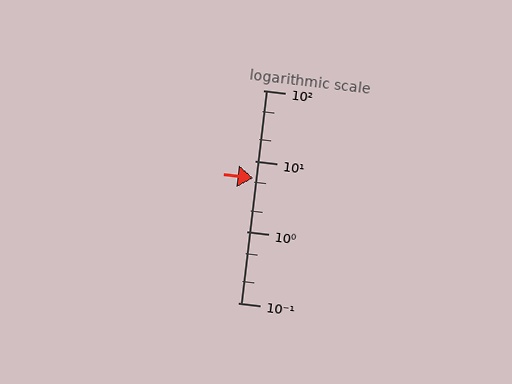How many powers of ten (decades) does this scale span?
The scale spans 3 decades, from 0.1 to 100.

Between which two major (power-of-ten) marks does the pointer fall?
The pointer is between 1 and 10.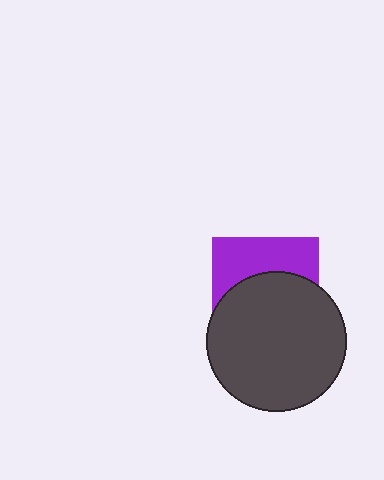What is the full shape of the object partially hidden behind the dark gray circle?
The partially hidden object is a purple square.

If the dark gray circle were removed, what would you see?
You would see the complete purple square.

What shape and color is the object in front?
The object in front is a dark gray circle.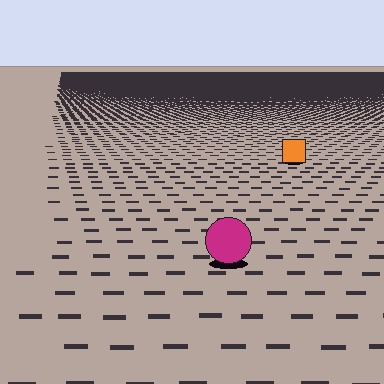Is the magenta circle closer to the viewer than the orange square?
Yes. The magenta circle is closer — you can tell from the texture gradient: the ground texture is coarser near it.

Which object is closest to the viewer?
The magenta circle is closest. The texture marks near it are larger and more spread out.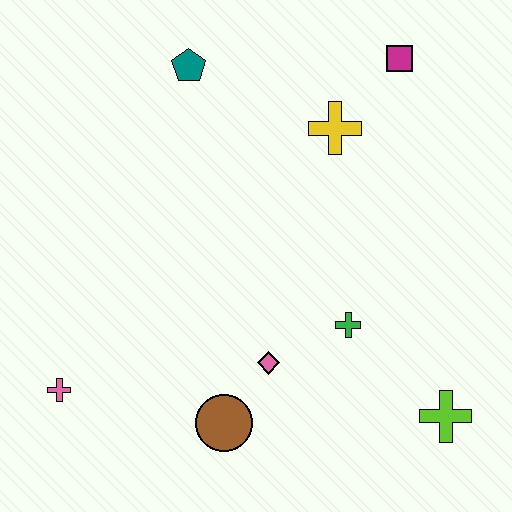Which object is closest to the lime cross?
The green cross is closest to the lime cross.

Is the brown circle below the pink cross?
Yes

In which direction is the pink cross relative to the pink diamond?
The pink cross is to the left of the pink diamond.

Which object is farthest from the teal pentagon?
The lime cross is farthest from the teal pentagon.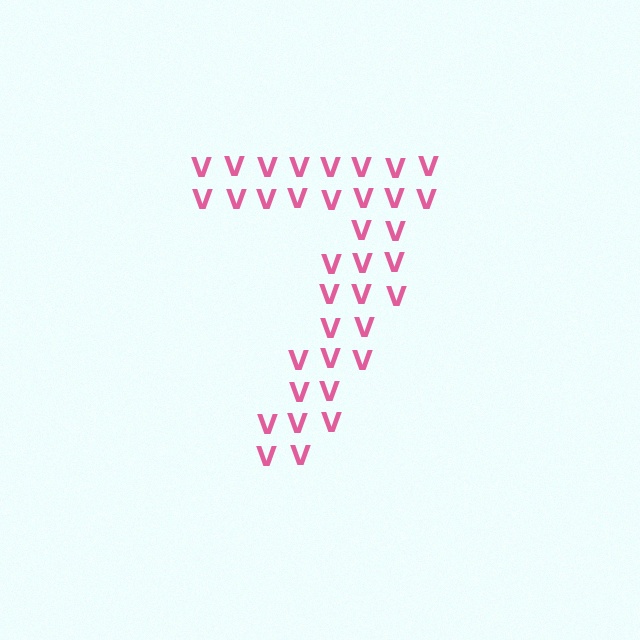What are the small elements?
The small elements are letter V's.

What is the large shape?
The large shape is the digit 7.